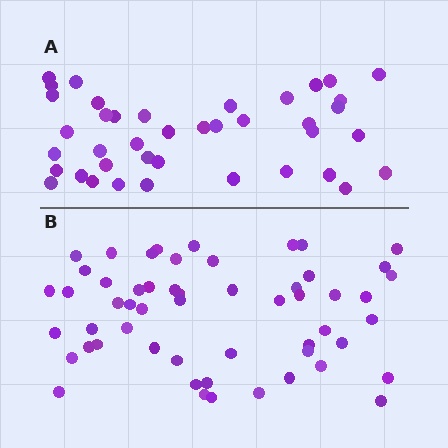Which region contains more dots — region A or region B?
Region B (the bottom region) has more dots.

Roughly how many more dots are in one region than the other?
Region B has approximately 15 more dots than region A.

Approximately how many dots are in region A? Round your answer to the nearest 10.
About 40 dots.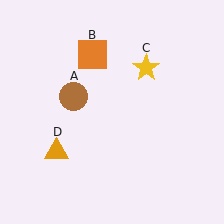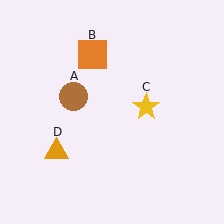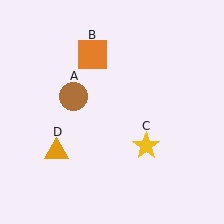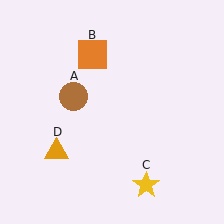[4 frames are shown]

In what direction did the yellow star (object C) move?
The yellow star (object C) moved down.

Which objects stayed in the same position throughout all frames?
Brown circle (object A) and orange square (object B) and orange triangle (object D) remained stationary.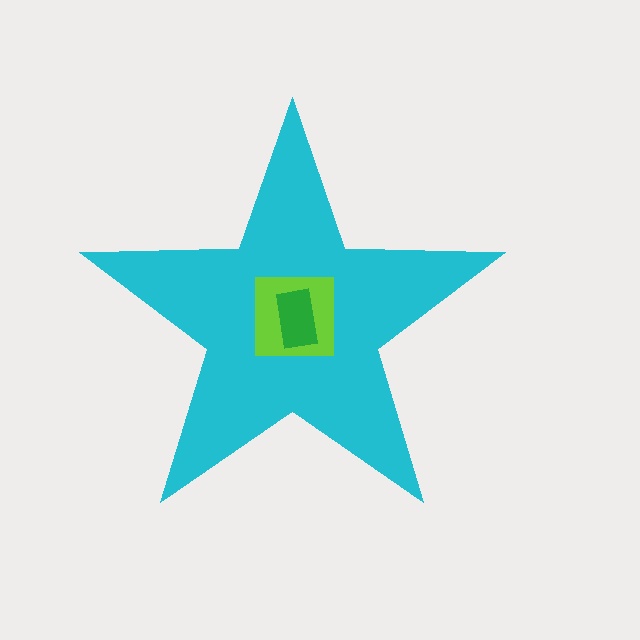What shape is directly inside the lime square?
The green rectangle.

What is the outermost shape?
The cyan star.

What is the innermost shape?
The green rectangle.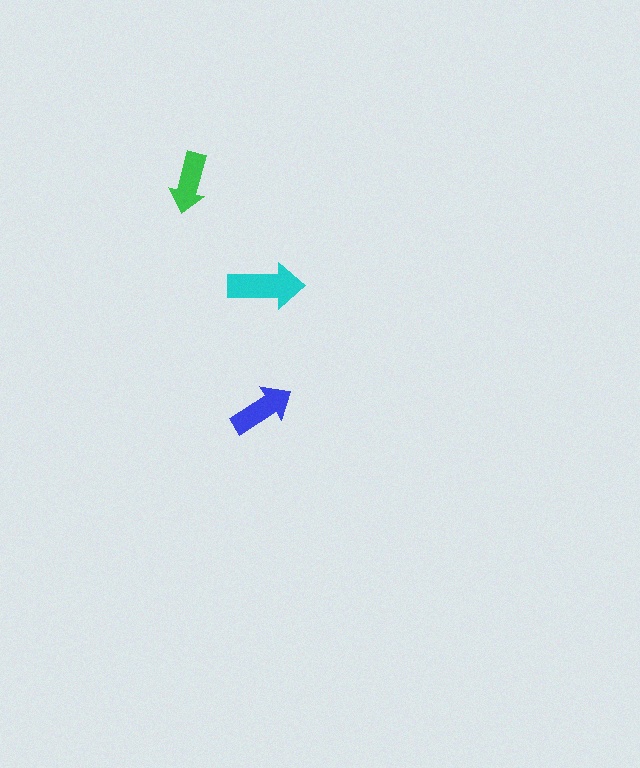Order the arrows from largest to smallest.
the cyan one, the blue one, the green one.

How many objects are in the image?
There are 3 objects in the image.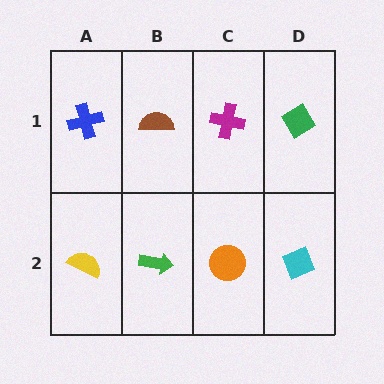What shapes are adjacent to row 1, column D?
A cyan diamond (row 2, column D), a magenta cross (row 1, column C).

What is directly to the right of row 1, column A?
A brown semicircle.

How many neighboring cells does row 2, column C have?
3.